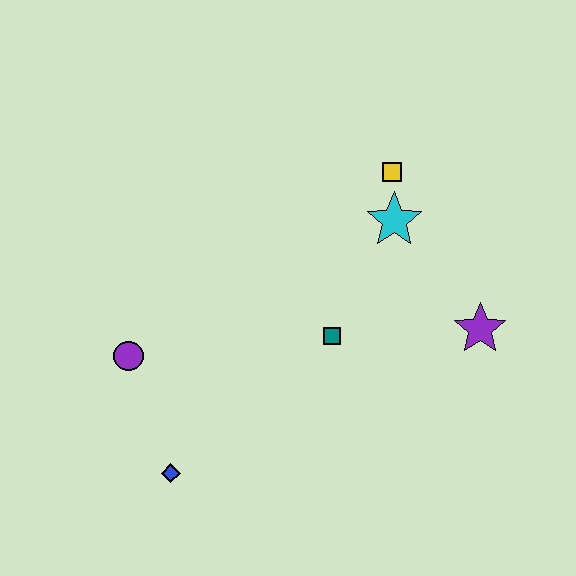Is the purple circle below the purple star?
Yes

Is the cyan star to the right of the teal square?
Yes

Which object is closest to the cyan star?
The yellow square is closest to the cyan star.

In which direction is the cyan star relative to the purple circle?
The cyan star is to the right of the purple circle.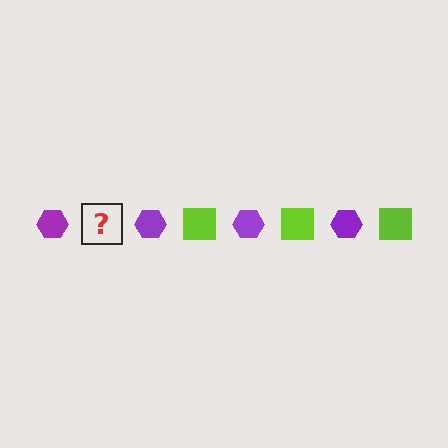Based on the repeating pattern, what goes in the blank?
The blank should be a lime square.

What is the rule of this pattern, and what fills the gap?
The rule is that the pattern alternates between purple hexagon and lime square. The gap should be filled with a lime square.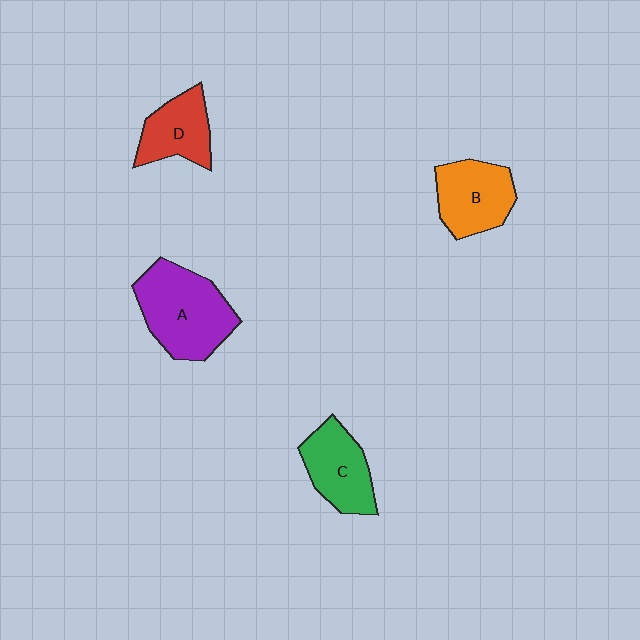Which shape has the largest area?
Shape A (purple).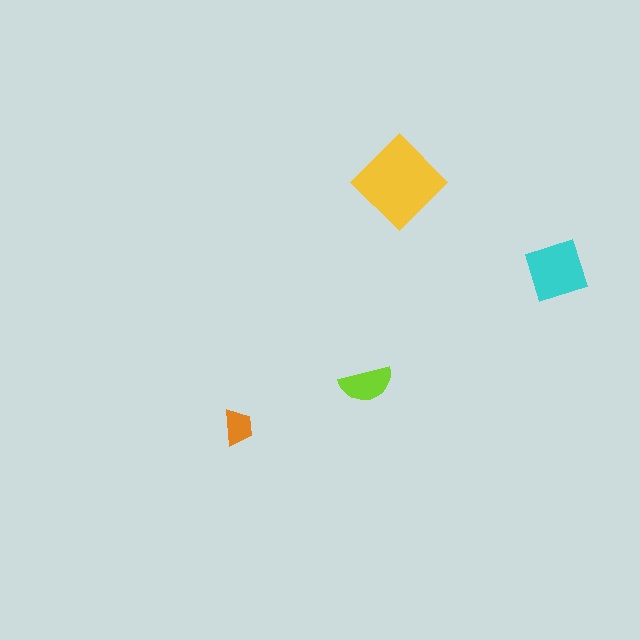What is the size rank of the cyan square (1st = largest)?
2nd.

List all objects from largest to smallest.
The yellow diamond, the cyan square, the lime semicircle, the orange trapezoid.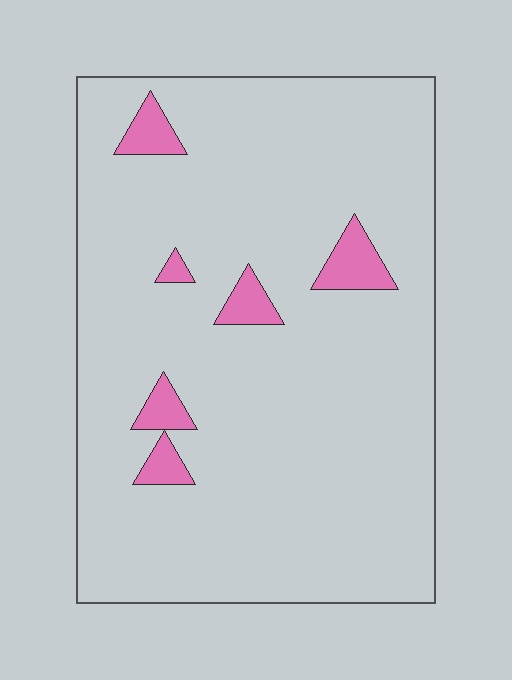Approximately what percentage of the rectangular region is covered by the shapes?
Approximately 5%.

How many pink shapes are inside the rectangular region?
6.